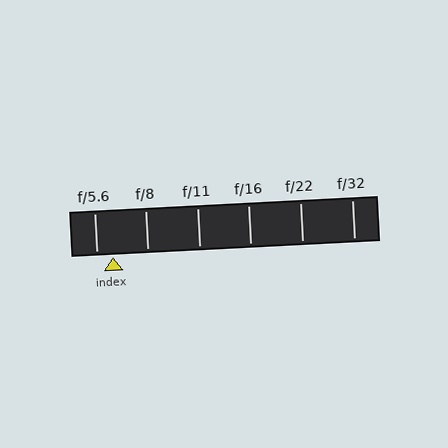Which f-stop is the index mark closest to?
The index mark is closest to f/5.6.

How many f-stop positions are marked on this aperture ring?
There are 6 f-stop positions marked.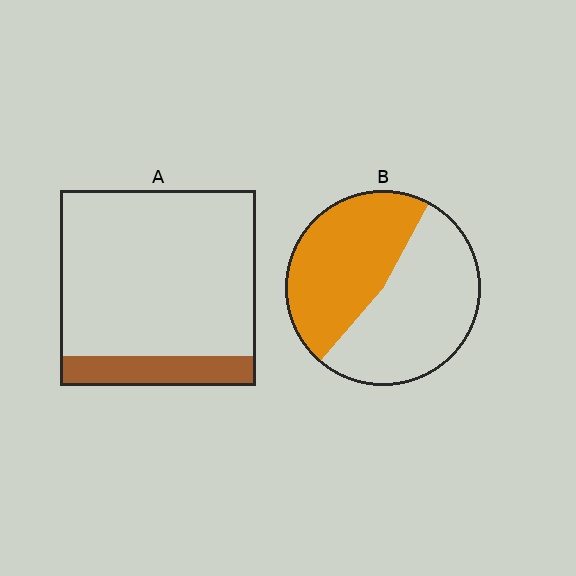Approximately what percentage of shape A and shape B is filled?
A is approximately 15% and B is approximately 45%.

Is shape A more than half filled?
No.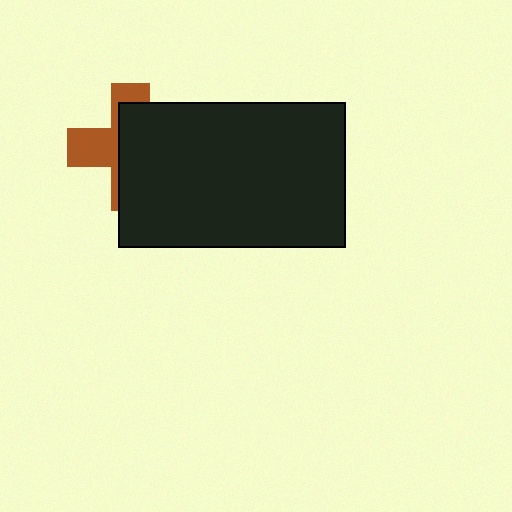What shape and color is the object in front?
The object in front is a black rectangle.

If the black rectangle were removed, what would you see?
You would see the complete brown cross.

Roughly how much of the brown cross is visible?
A small part of it is visible (roughly 37%).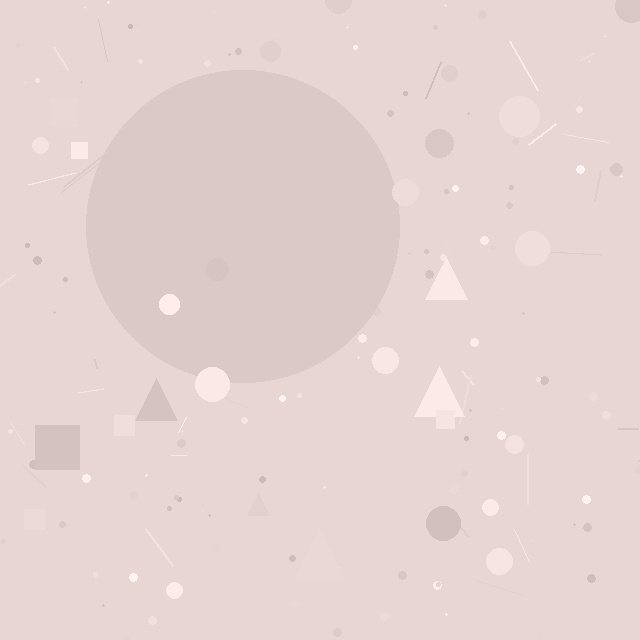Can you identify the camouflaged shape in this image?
The camouflaged shape is a circle.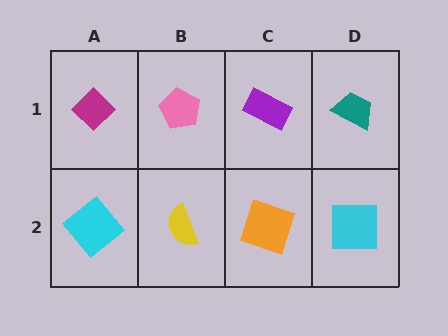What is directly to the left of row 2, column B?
A cyan diamond.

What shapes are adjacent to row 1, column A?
A cyan diamond (row 2, column A), a pink pentagon (row 1, column B).